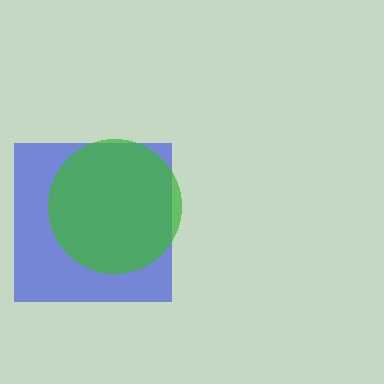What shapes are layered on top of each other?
The layered shapes are: a blue square, a green circle.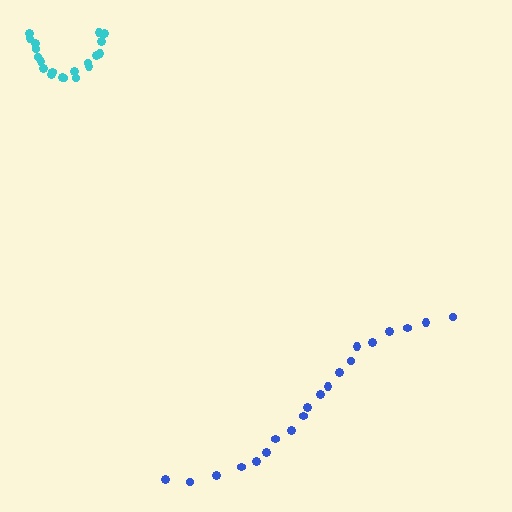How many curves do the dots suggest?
There are 2 distinct paths.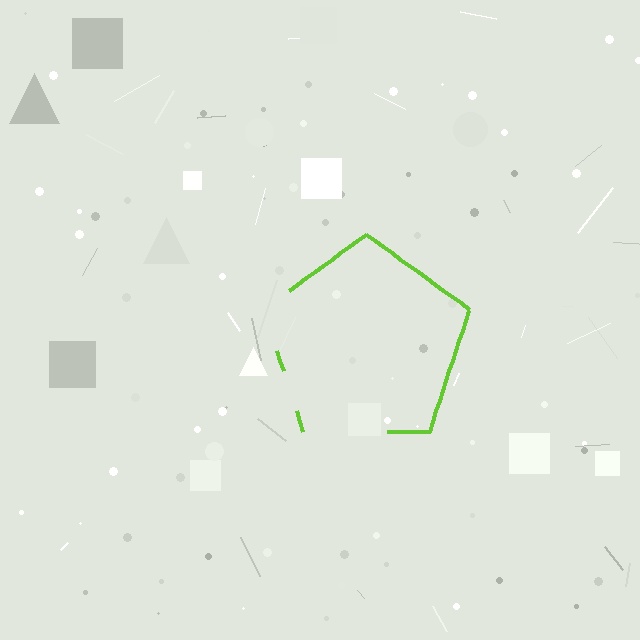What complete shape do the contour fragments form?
The contour fragments form a pentagon.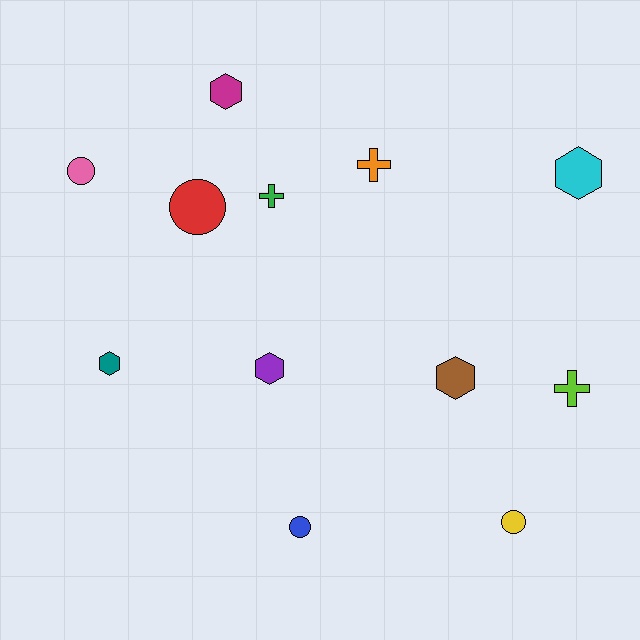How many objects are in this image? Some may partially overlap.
There are 12 objects.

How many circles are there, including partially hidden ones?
There are 4 circles.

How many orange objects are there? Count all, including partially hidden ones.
There is 1 orange object.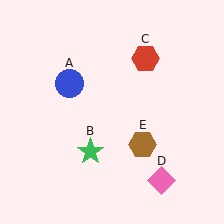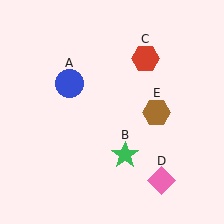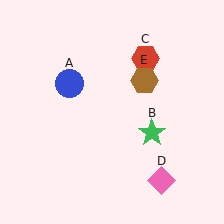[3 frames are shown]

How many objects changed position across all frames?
2 objects changed position: green star (object B), brown hexagon (object E).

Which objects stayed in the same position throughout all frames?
Blue circle (object A) and red hexagon (object C) and pink diamond (object D) remained stationary.